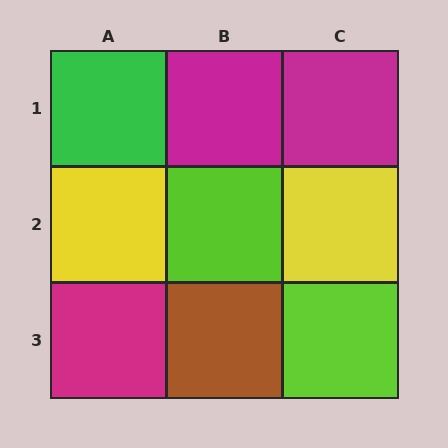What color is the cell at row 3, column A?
Magenta.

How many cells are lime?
2 cells are lime.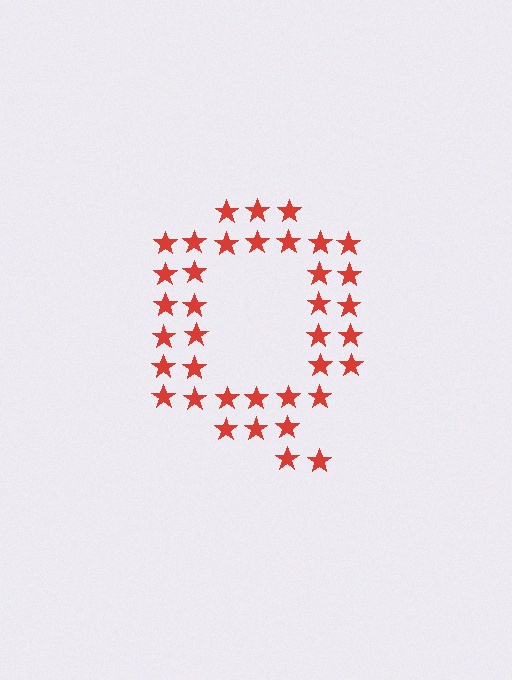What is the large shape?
The large shape is the letter Q.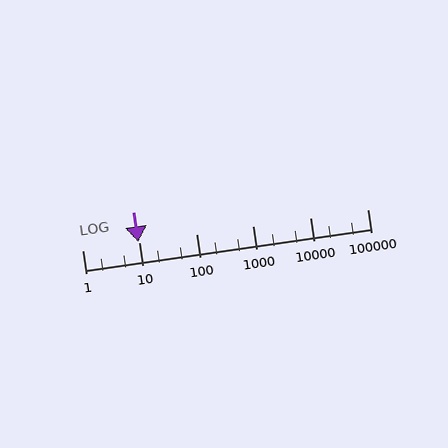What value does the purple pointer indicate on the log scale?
The pointer indicates approximately 9.6.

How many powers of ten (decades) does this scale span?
The scale spans 5 decades, from 1 to 100000.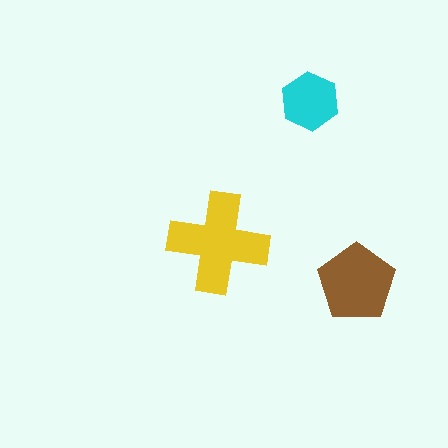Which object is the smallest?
The cyan hexagon.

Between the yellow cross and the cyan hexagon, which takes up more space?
The yellow cross.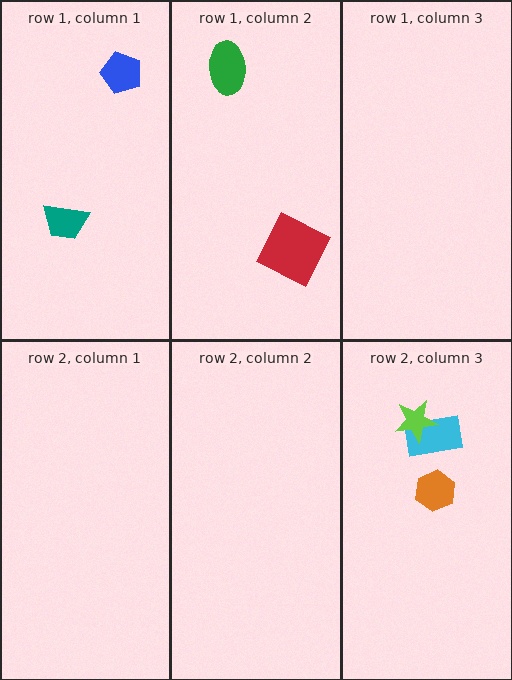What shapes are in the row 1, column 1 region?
The teal trapezoid, the blue pentagon.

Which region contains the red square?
The row 1, column 2 region.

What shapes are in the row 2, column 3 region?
The cyan rectangle, the lime star, the orange hexagon.